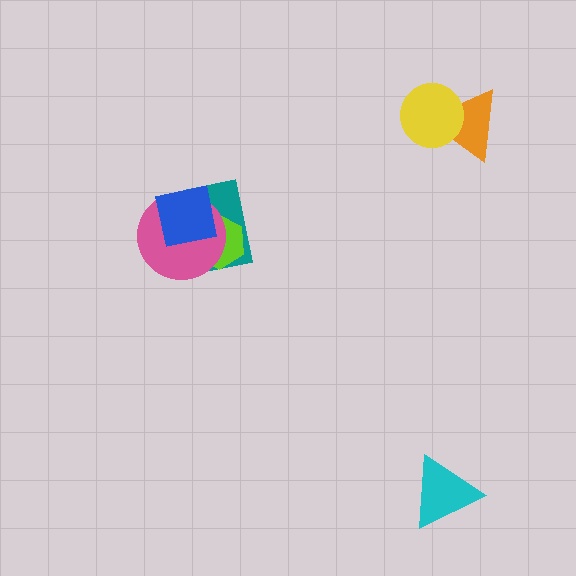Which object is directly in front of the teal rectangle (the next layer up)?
The lime hexagon is directly in front of the teal rectangle.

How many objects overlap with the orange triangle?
1 object overlaps with the orange triangle.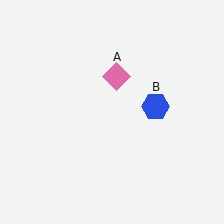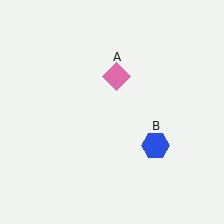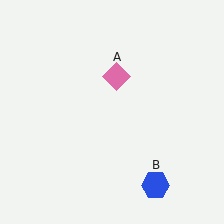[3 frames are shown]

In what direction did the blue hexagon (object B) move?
The blue hexagon (object B) moved down.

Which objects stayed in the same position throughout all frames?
Pink diamond (object A) remained stationary.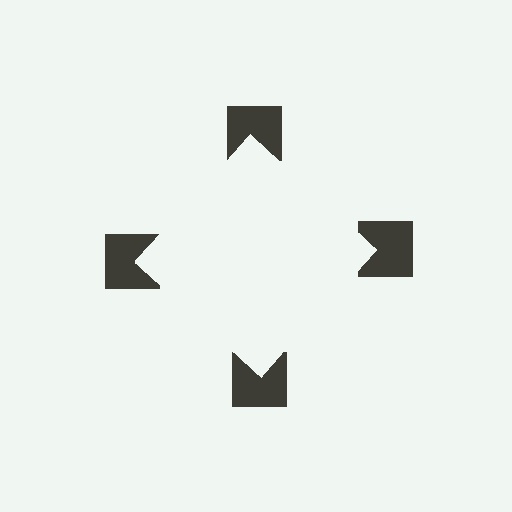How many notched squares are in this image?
There are 4 — one at each vertex of the illusory square.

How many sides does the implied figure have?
4 sides.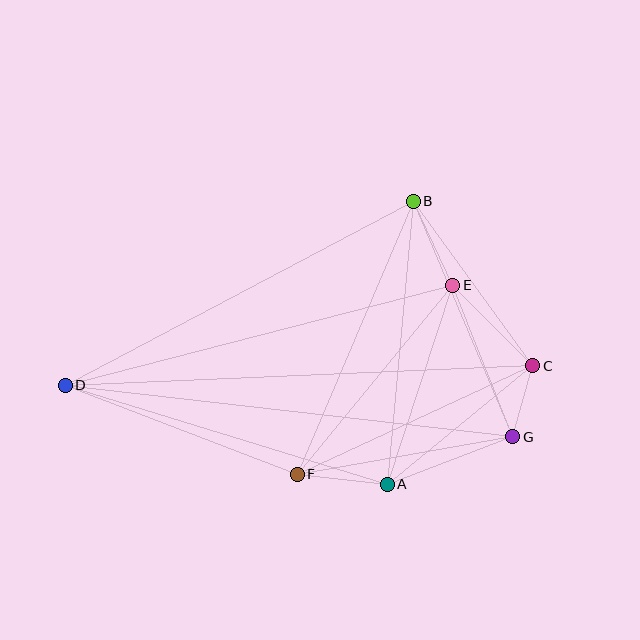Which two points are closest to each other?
Points C and G are closest to each other.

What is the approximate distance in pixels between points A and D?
The distance between A and D is approximately 337 pixels.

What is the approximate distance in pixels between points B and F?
The distance between B and F is approximately 297 pixels.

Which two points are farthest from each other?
Points C and D are farthest from each other.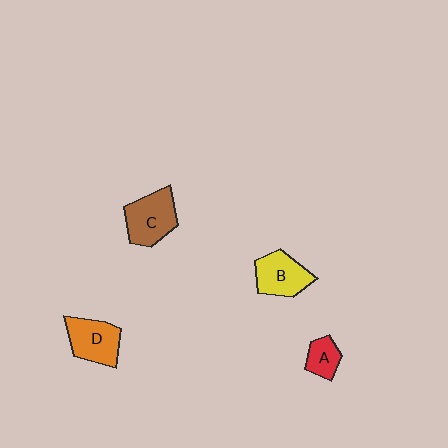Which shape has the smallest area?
Shape A (red).